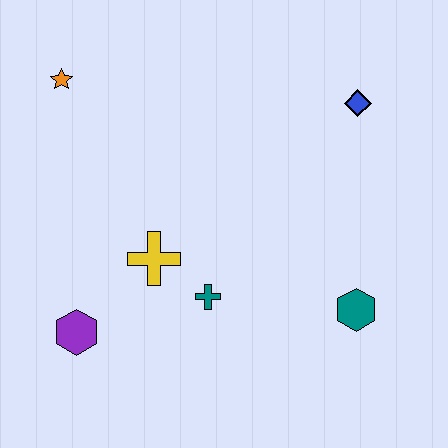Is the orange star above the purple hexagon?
Yes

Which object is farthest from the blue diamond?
The purple hexagon is farthest from the blue diamond.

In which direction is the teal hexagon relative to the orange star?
The teal hexagon is to the right of the orange star.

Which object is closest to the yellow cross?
The teal cross is closest to the yellow cross.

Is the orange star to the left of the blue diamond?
Yes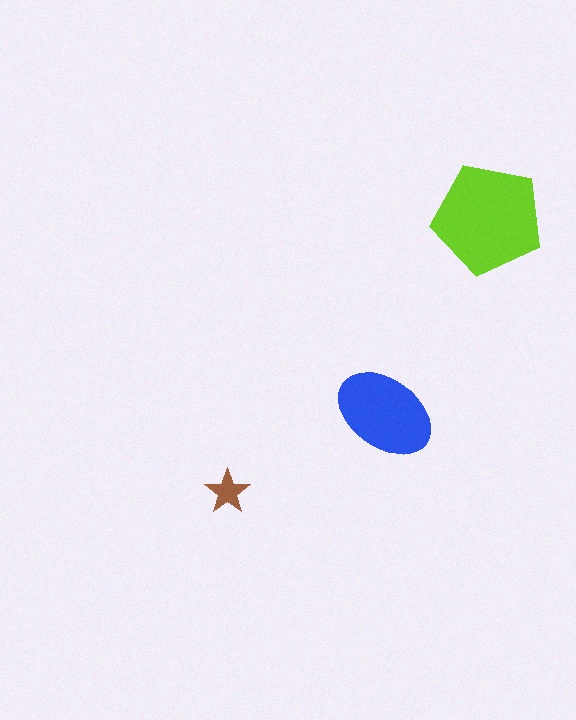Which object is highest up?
The lime pentagon is topmost.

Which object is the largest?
The lime pentagon.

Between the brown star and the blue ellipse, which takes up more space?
The blue ellipse.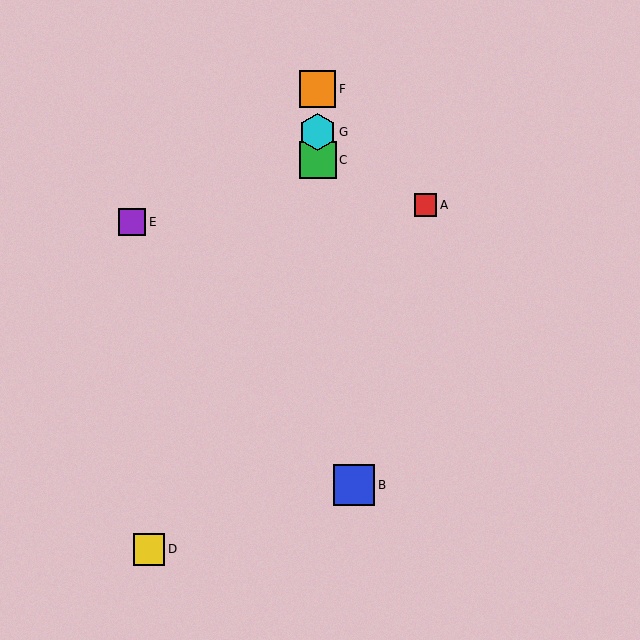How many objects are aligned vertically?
3 objects (C, F, G) are aligned vertically.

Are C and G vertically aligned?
Yes, both are at x≈318.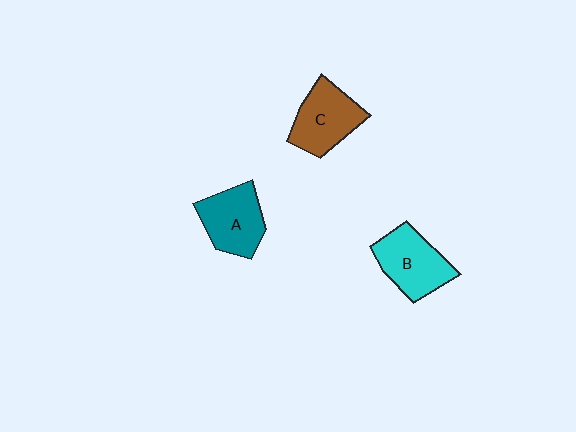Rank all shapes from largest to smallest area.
From largest to smallest: B (cyan), C (brown), A (teal).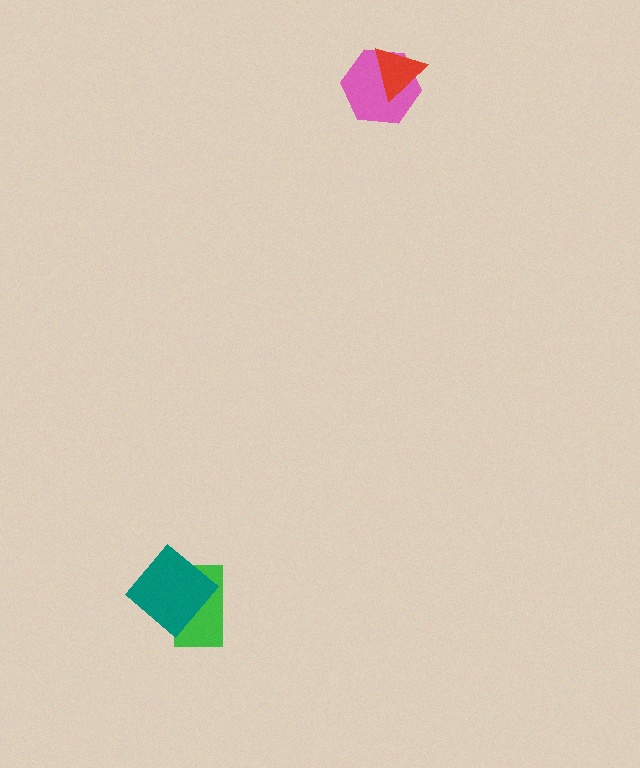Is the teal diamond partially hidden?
No, no other shape covers it.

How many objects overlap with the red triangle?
1 object overlaps with the red triangle.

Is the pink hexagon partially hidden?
Yes, it is partially covered by another shape.